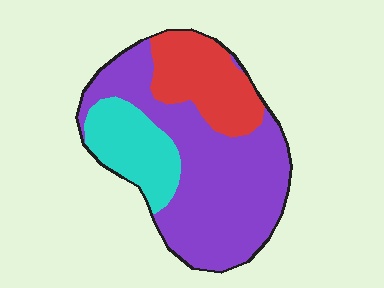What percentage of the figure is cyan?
Cyan takes up between a sixth and a third of the figure.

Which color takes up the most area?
Purple, at roughly 60%.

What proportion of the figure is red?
Red takes up about one quarter (1/4) of the figure.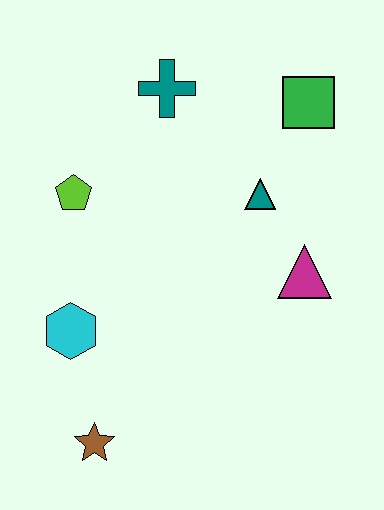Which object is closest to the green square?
The teal triangle is closest to the green square.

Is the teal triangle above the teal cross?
No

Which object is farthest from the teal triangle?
The brown star is farthest from the teal triangle.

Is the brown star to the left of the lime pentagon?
No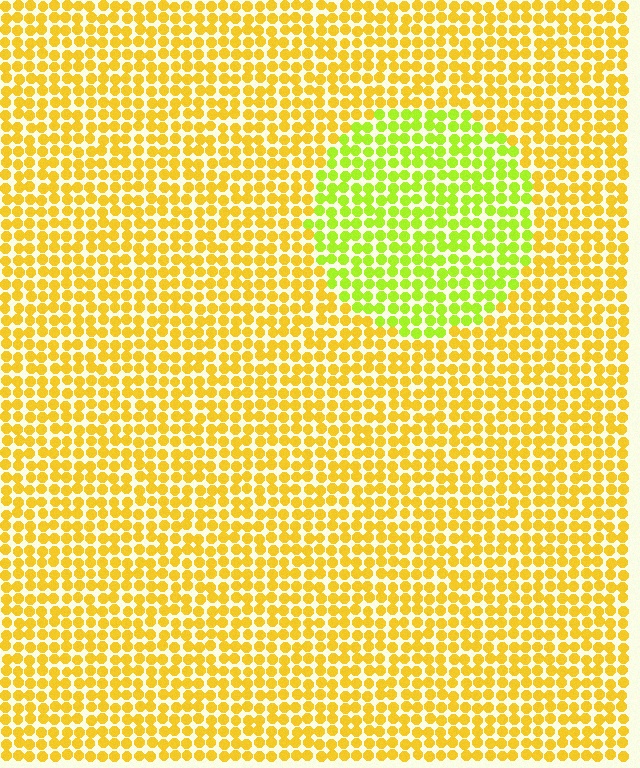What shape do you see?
I see a circle.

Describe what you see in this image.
The image is filled with small yellow elements in a uniform arrangement. A circle-shaped region is visible where the elements are tinted to a slightly different hue, forming a subtle color boundary.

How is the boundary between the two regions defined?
The boundary is defined purely by a slight shift in hue (about 36 degrees). Spacing, size, and orientation are identical on both sides.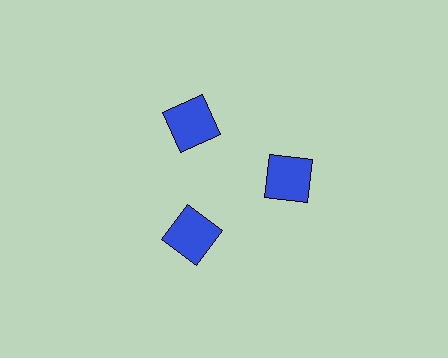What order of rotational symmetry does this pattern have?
This pattern has 3-fold rotational symmetry.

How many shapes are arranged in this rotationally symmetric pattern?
There are 3 shapes, arranged in 3 groups of 1.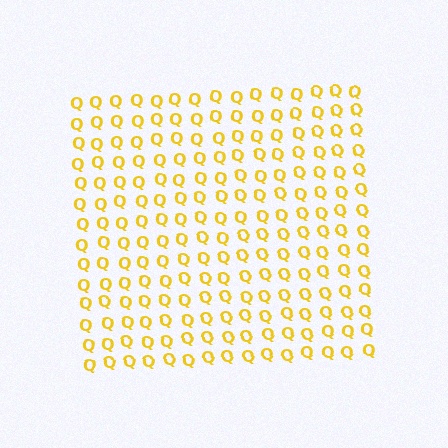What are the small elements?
The small elements are letter Q's.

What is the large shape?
The large shape is a square.